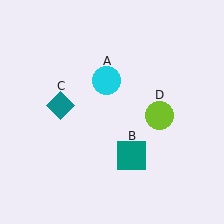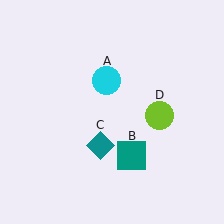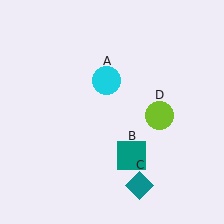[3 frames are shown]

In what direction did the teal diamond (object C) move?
The teal diamond (object C) moved down and to the right.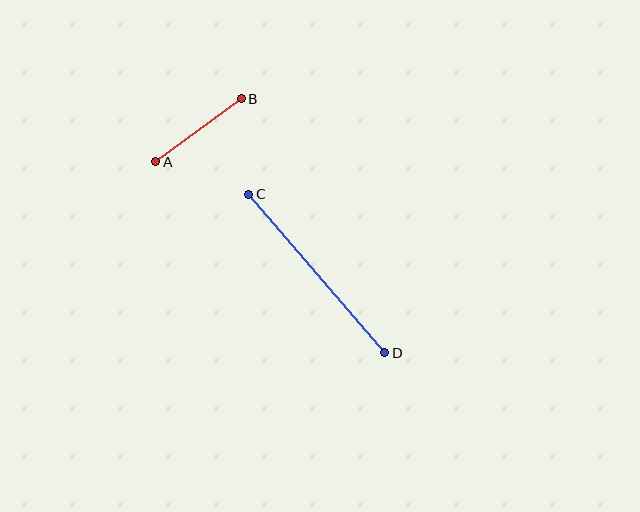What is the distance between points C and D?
The distance is approximately 209 pixels.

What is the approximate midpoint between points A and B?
The midpoint is at approximately (199, 130) pixels.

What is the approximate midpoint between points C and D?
The midpoint is at approximately (317, 274) pixels.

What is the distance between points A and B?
The distance is approximately 106 pixels.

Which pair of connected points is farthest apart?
Points C and D are farthest apart.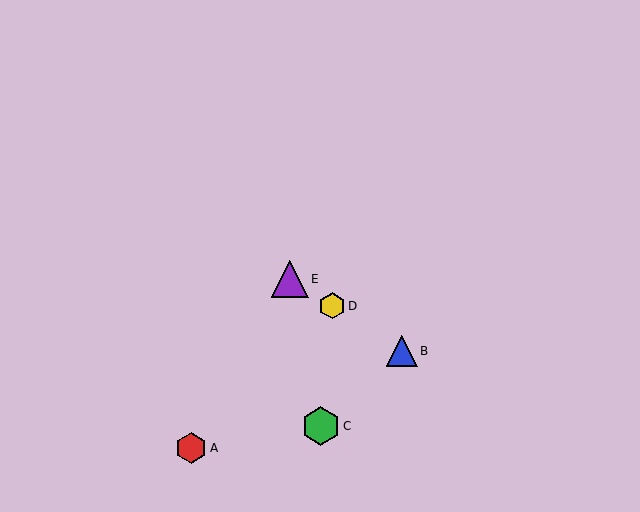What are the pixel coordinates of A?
Object A is at (191, 448).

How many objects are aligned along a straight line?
3 objects (B, D, E) are aligned along a straight line.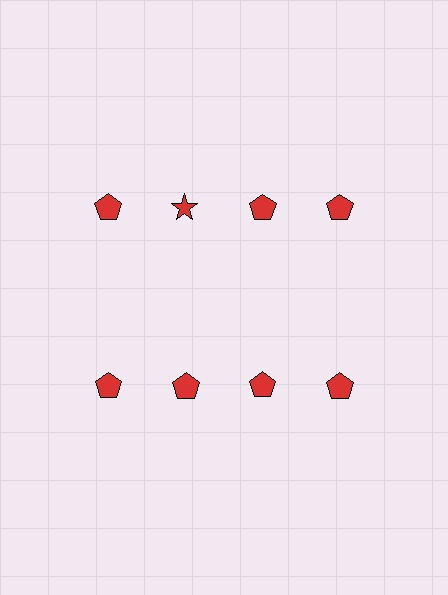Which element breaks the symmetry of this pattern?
The red star in the top row, second from left column breaks the symmetry. All other shapes are red pentagons.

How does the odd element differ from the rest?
It has a different shape: star instead of pentagon.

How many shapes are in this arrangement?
There are 8 shapes arranged in a grid pattern.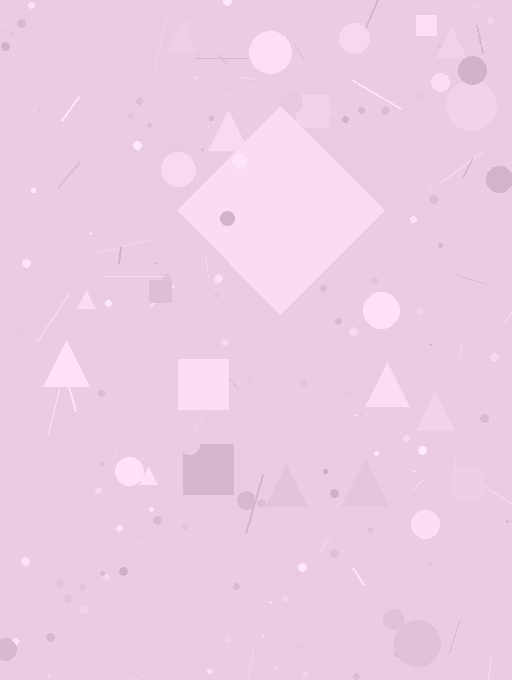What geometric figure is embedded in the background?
A diamond is embedded in the background.